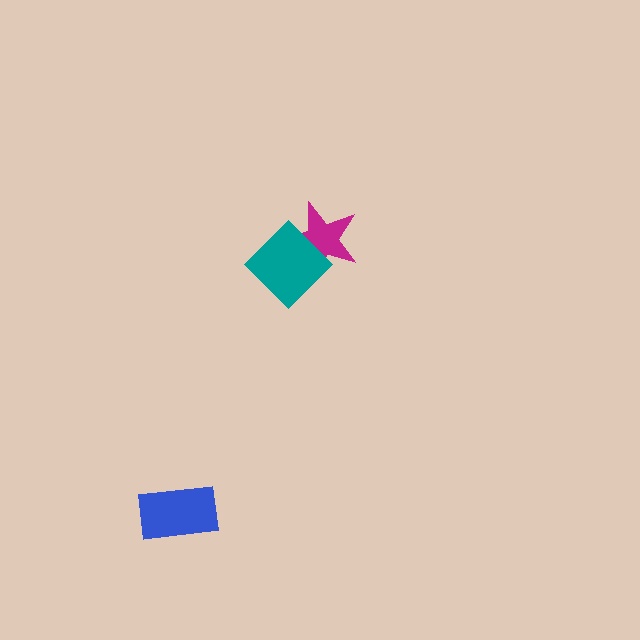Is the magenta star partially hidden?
Yes, it is partially covered by another shape.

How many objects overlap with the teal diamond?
1 object overlaps with the teal diamond.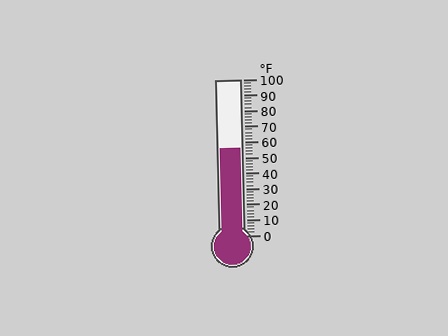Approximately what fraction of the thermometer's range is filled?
The thermometer is filled to approximately 55% of its range.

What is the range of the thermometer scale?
The thermometer scale ranges from 0°F to 100°F.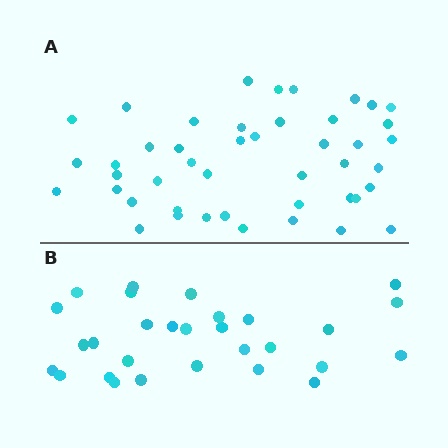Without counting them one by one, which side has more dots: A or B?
Region A (the top region) has more dots.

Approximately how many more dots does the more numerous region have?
Region A has approximately 15 more dots than region B.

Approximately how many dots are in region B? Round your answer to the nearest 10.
About 30 dots. (The exact count is 29, which rounds to 30.)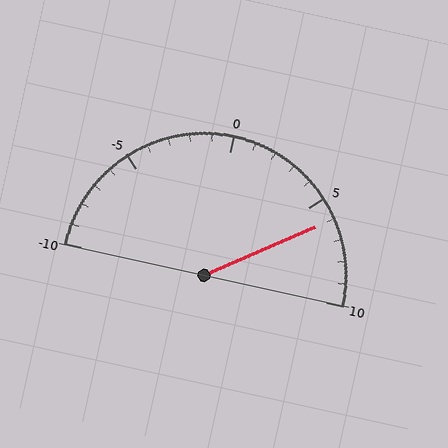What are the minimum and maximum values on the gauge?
The gauge ranges from -10 to 10.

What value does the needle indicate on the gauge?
The needle indicates approximately 6.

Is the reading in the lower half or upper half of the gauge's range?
The reading is in the upper half of the range (-10 to 10).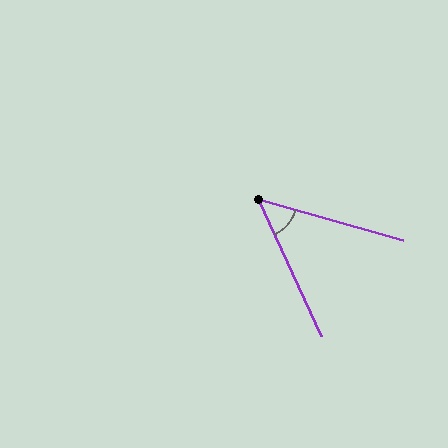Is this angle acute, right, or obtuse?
It is acute.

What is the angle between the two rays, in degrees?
Approximately 49 degrees.